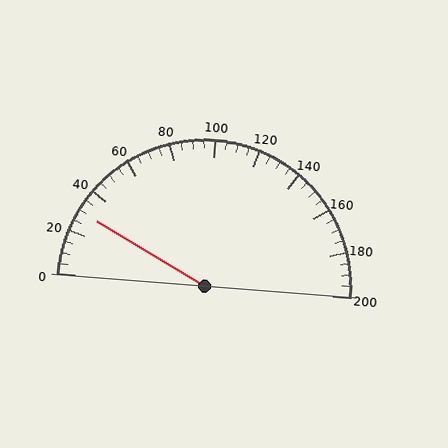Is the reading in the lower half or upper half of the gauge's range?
The reading is in the lower half of the range (0 to 200).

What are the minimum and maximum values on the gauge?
The gauge ranges from 0 to 200.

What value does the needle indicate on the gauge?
The needle indicates approximately 30.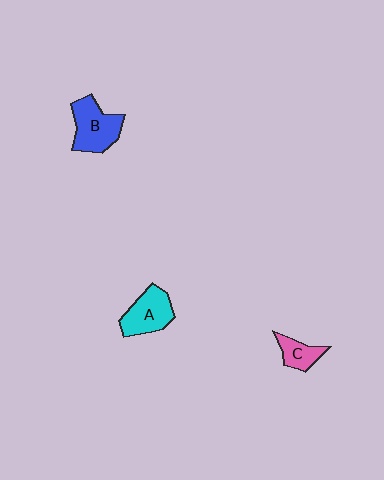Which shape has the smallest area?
Shape C (pink).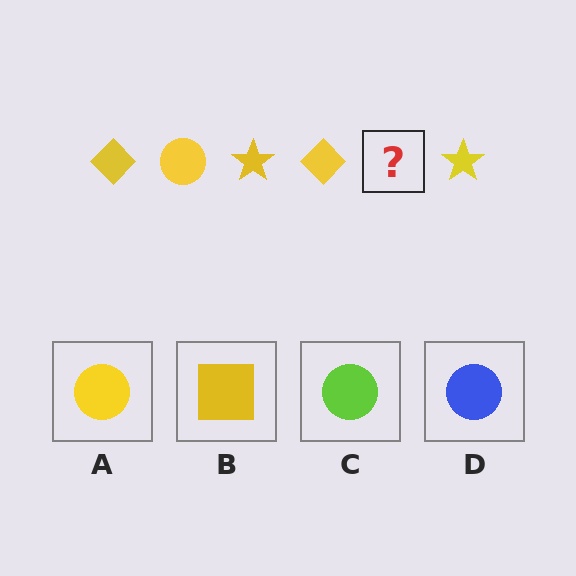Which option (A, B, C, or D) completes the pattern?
A.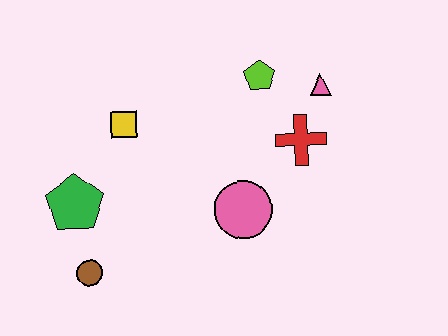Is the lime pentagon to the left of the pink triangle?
Yes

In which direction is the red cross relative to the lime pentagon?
The red cross is below the lime pentagon.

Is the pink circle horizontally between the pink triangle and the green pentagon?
Yes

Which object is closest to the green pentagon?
The brown circle is closest to the green pentagon.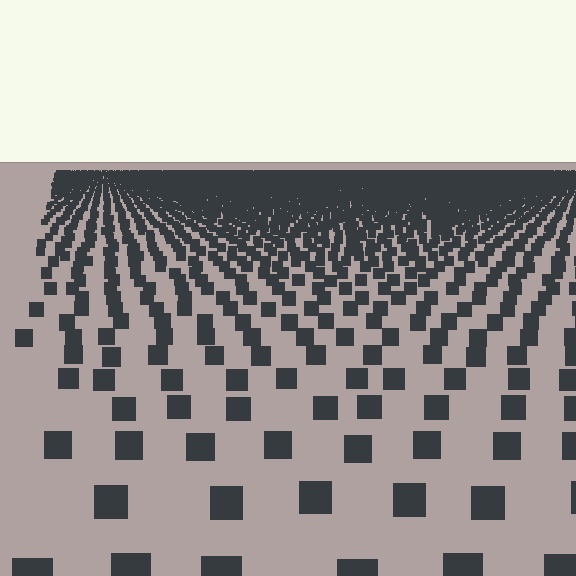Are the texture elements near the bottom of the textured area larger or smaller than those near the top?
Larger. Near the bottom, elements are closer to the viewer and appear at a bigger on-screen size.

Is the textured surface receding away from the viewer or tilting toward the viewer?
The surface is receding away from the viewer. Texture elements get smaller and denser toward the top.